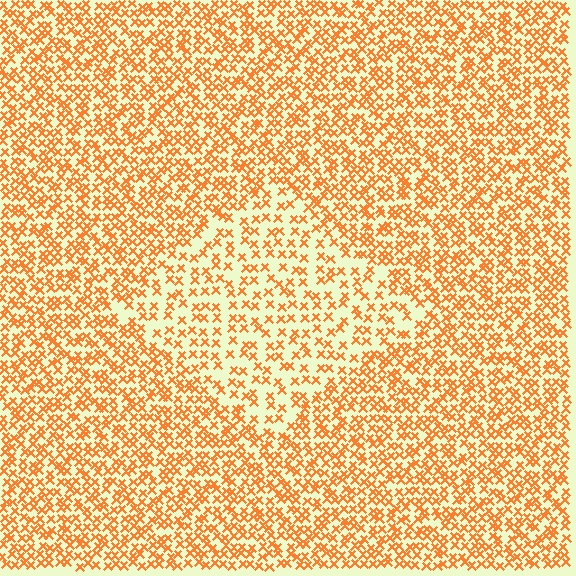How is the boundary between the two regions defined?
The boundary is defined by a change in element density (approximately 1.8x ratio). All elements are the same color, size, and shape.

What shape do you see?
I see a diamond.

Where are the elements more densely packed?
The elements are more densely packed outside the diamond boundary.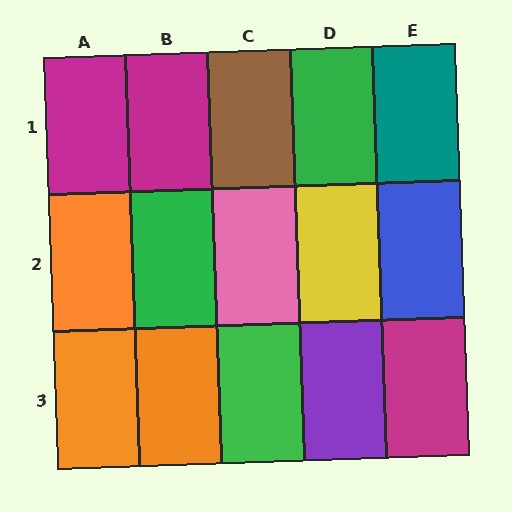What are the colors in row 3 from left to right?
Orange, orange, green, purple, magenta.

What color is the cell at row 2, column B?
Green.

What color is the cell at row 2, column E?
Blue.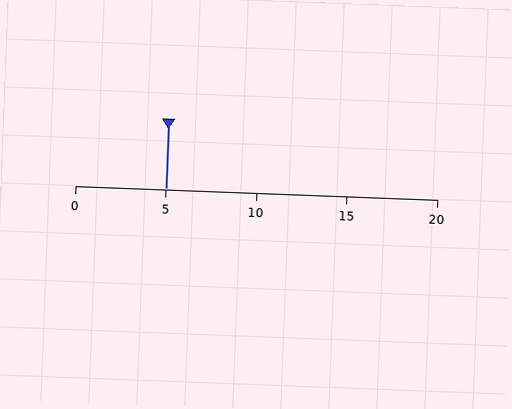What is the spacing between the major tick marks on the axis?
The major ticks are spaced 5 apart.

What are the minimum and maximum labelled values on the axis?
The axis runs from 0 to 20.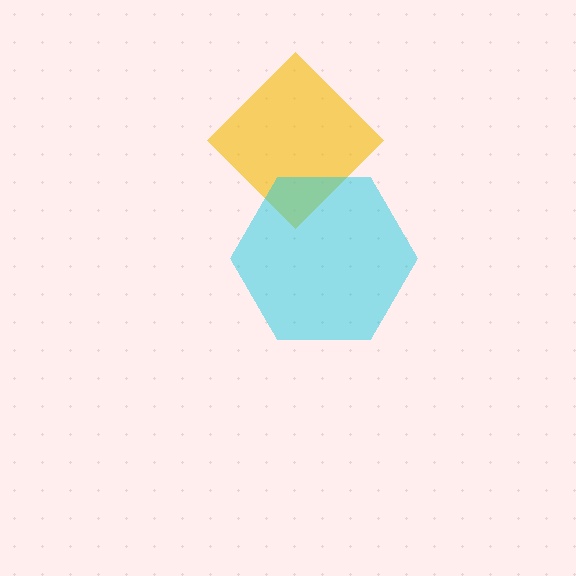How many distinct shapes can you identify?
There are 2 distinct shapes: a yellow diamond, a cyan hexagon.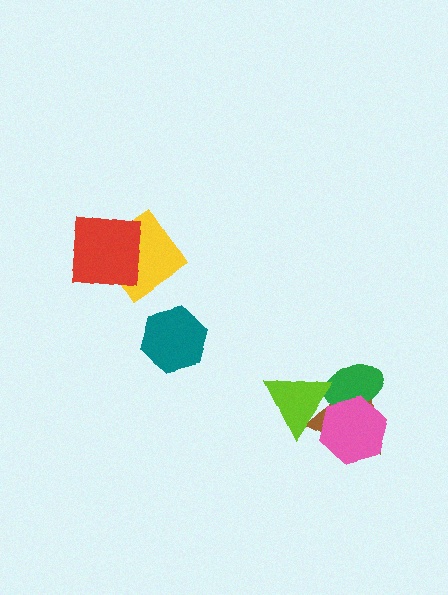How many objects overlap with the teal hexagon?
0 objects overlap with the teal hexagon.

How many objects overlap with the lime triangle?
3 objects overlap with the lime triangle.